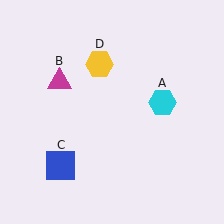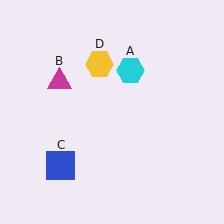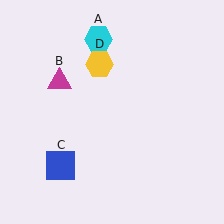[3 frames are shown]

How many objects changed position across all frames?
1 object changed position: cyan hexagon (object A).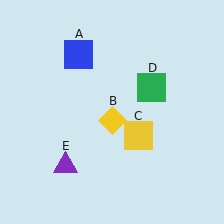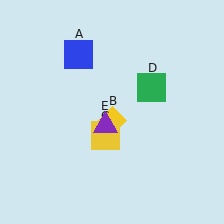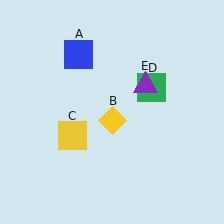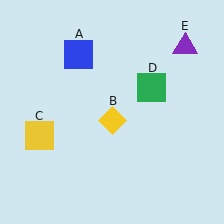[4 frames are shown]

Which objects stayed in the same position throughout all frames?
Blue square (object A) and yellow diamond (object B) and green square (object D) remained stationary.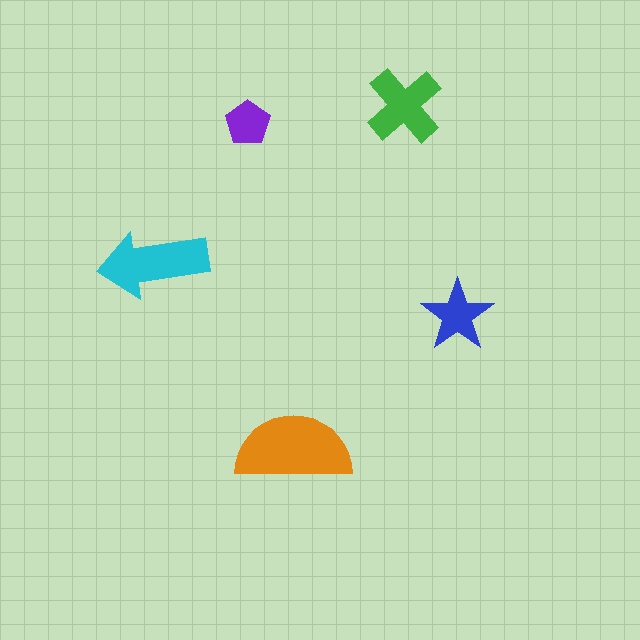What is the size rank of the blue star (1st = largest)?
4th.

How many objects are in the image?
There are 5 objects in the image.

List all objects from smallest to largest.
The purple pentagon, the blue star, the green cross, the cyan arrow, the orange semicircle.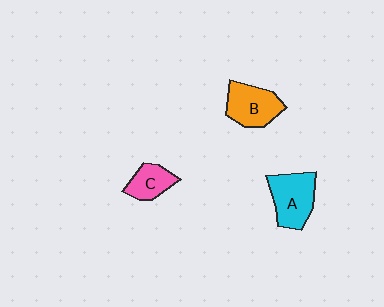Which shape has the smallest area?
Shape C (pink).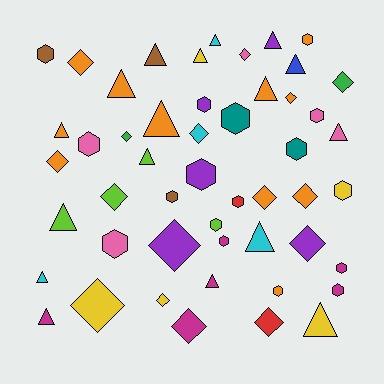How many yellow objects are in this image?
There are 5 yellow objects.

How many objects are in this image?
There are 50 objects.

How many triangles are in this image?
There are 17 triangles.